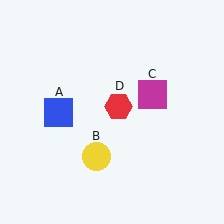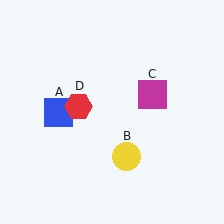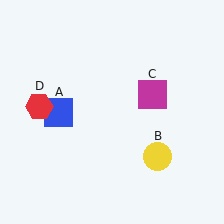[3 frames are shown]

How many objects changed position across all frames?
2 objects changed position: yellow circle (object B), red hexagon (object D).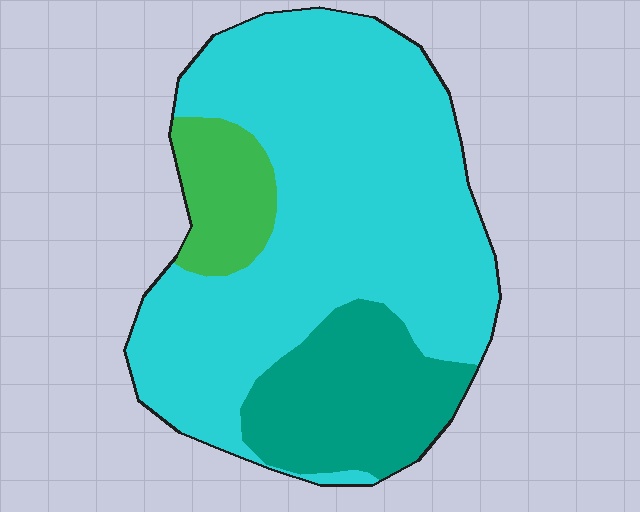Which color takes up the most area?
Cyan, at roughly 70%.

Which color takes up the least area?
Green, at roughly 10%.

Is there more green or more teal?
Teal.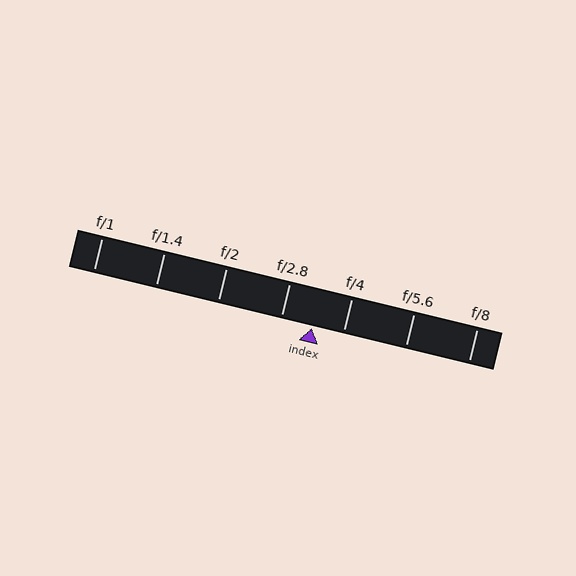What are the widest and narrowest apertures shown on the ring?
The widest aperture shown is f/1 and the narrowest is f/8.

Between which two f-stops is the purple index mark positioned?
The index mark is between f/2.8 and f/4.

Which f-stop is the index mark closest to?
The index mark is closest to f/4.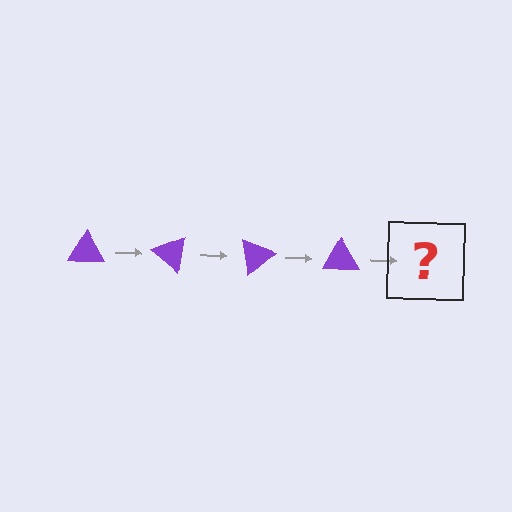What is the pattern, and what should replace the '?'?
The pattern is that the triangle rotates 40 degrees each step. The '?' should be a purple triangle rotated 160 degrees.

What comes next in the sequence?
The next element should be a purple triangle rotated 160 degrees.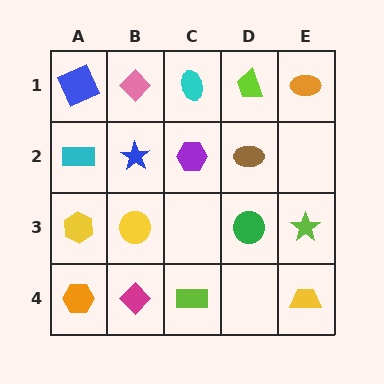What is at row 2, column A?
A cyan rectangle.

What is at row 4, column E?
A yellow trapezoid.